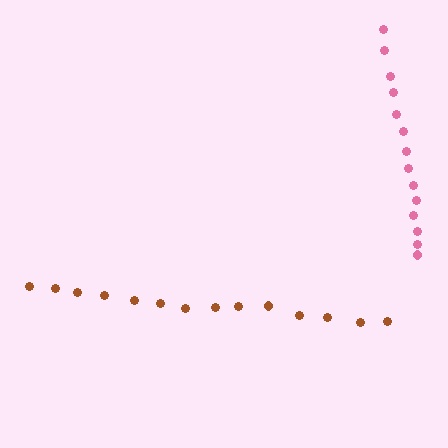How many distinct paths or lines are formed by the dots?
There are 2 distinct paths.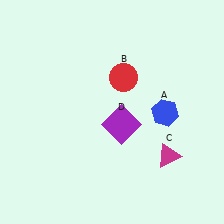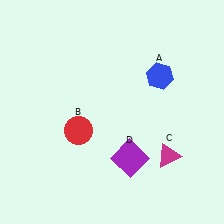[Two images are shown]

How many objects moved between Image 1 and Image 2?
3 objects moved between the two images.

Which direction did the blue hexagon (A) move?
The blue hexagon (A) moved up.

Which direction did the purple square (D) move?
The purple square (D) moved down.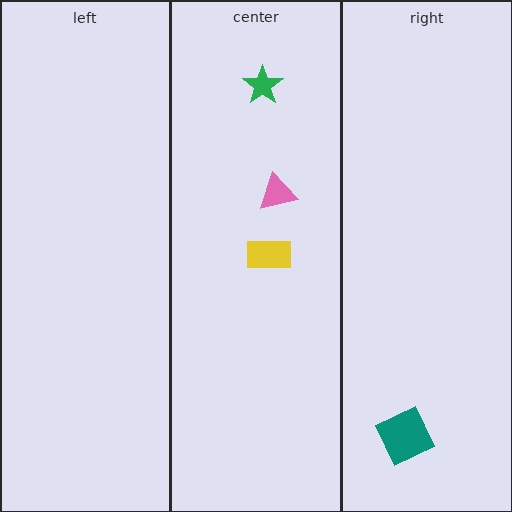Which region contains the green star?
The center region.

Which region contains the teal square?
The right region.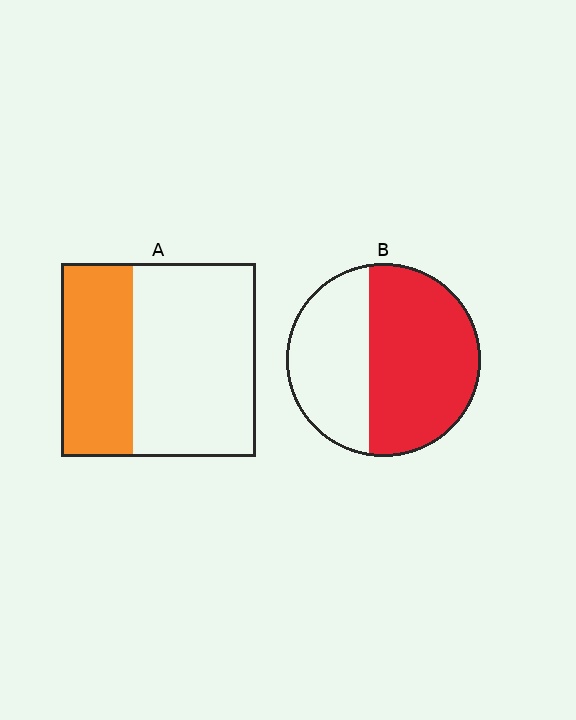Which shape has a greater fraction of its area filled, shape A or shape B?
Shape B.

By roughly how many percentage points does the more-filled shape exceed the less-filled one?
By roughly 25 percentage points (B over A).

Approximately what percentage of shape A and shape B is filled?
A is approximately 35% and B is approximately 60%.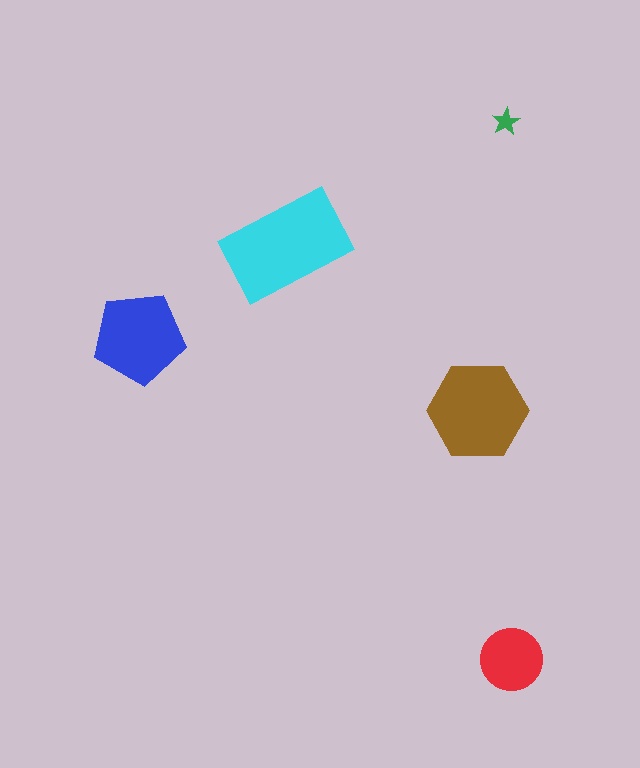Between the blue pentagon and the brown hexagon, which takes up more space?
The brown hexagon.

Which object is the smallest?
The green star.